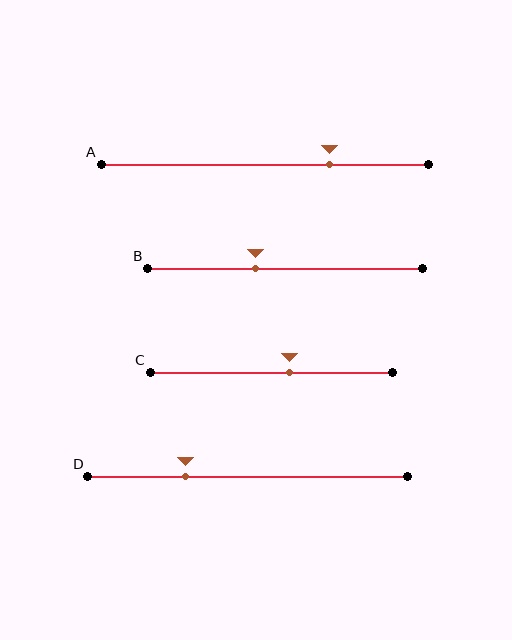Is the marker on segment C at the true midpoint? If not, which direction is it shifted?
No, the marker on segment C is shifted to the right by about 7% of the segment length.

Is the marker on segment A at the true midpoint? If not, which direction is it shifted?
No, the marker on segment A is shifted to the right by about 20% of the segment length.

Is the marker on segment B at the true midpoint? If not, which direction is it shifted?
No, the marker on segment B is shifted to the left by about 11% of the segment length.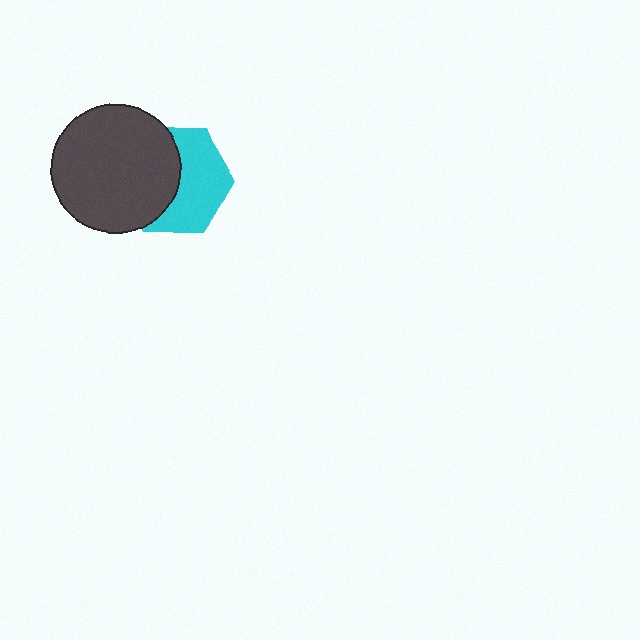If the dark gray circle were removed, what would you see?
You would see the complete cyan hexagon.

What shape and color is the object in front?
The object in front is a dark gray circle.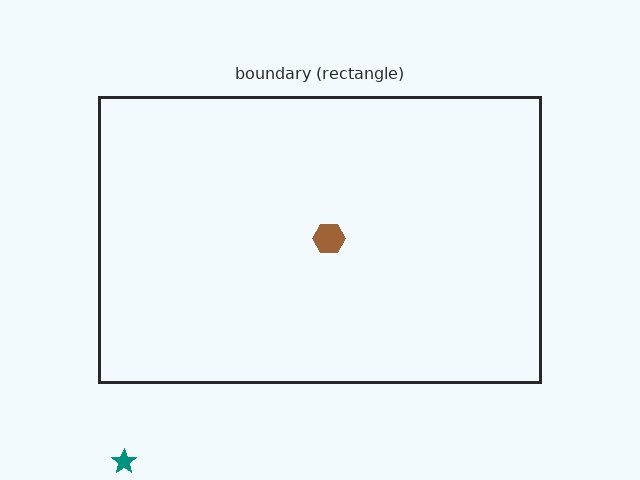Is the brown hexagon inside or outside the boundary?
Inside.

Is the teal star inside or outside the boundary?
Outside.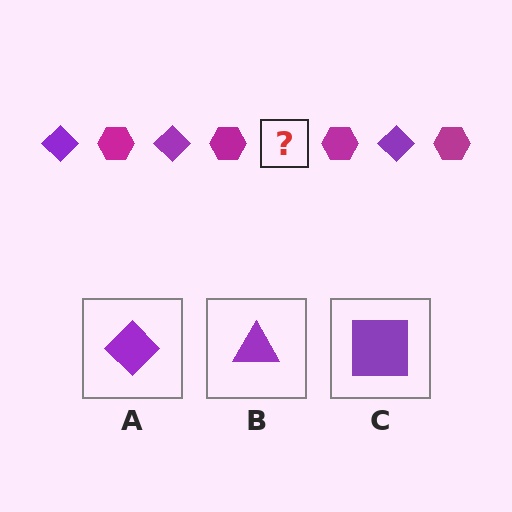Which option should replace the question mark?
Option A.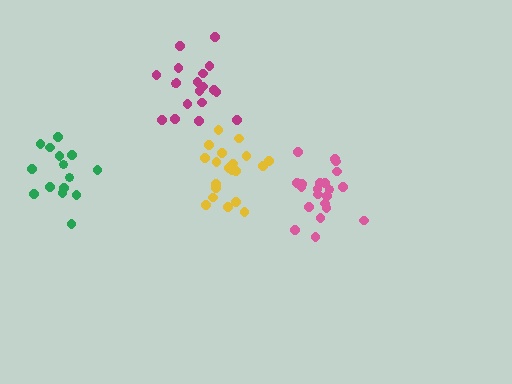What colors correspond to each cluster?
The clusters are colored: pink, green, yellow, magenta.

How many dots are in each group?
Group 1: 21 dots, Group 2: 16 dots, Group 3: 20 dots, Group 4: 20 dots (77 total).